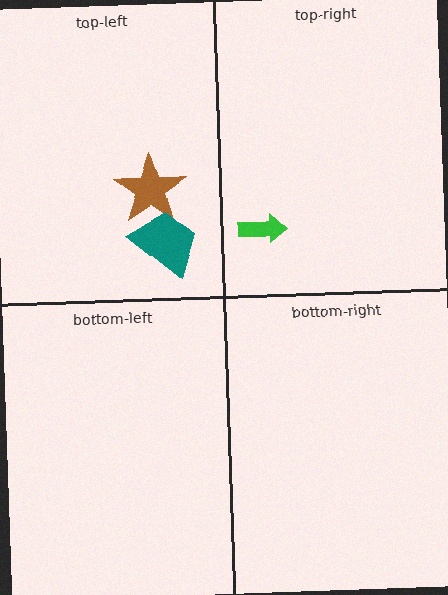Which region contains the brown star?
The top-left region.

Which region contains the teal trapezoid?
The top-left region.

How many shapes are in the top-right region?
1.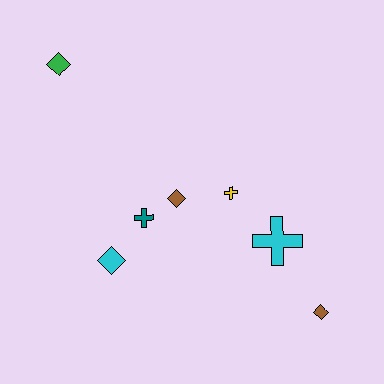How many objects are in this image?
There are 7 objects.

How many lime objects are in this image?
There are no lime objects.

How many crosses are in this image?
There are 3 crosses.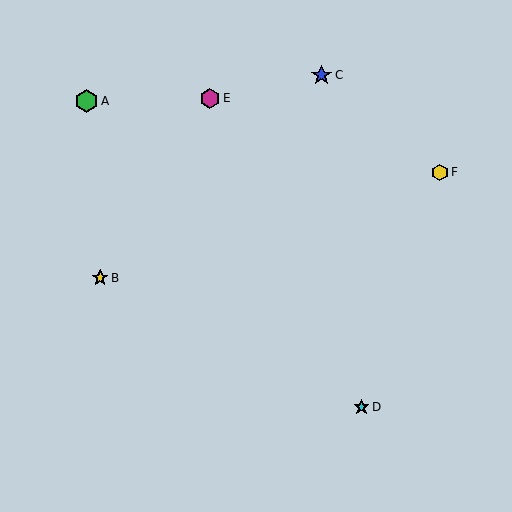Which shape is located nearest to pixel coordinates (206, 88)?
The magenta hexagon (labeled E) at (210, 98) is nearest to that location.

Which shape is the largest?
The green hexagon (labeled A) is the largest.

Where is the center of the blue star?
The center of the blue star is at (322, 75).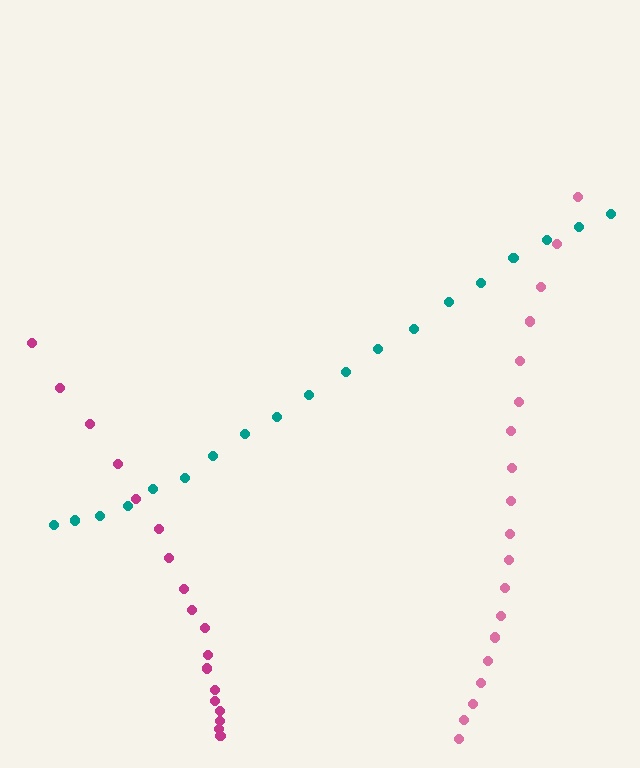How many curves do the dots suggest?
There are 3 distinct paths.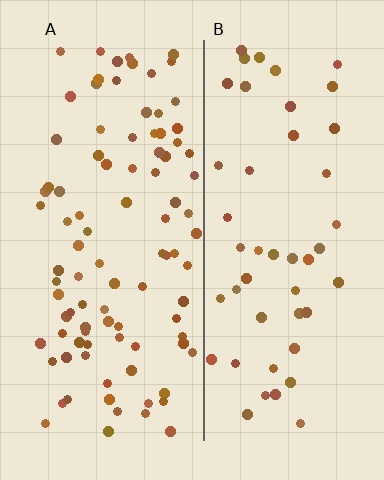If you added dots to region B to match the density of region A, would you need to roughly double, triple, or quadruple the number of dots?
Approximately double.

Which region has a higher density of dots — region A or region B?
A (the left).